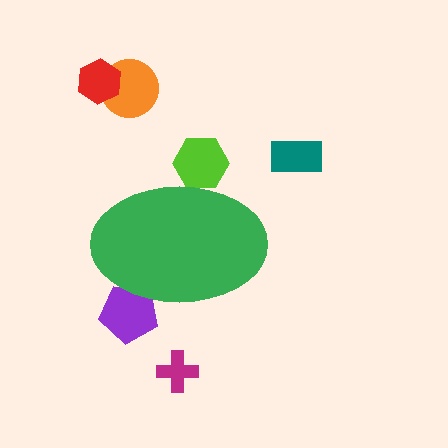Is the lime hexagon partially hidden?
Yes, the lime hexagon is partially hidden behind the green ellipse.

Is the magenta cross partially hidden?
No, the magenta cross is fully visible.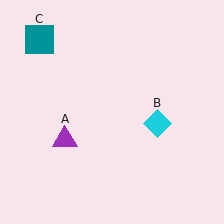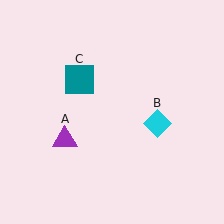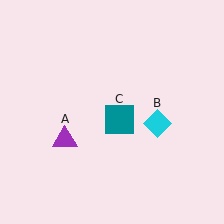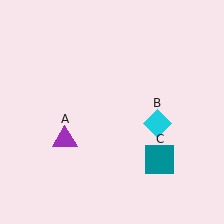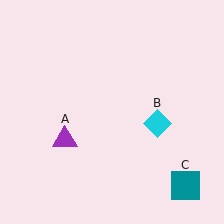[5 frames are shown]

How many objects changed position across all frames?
1 object changed position: teal square (object C).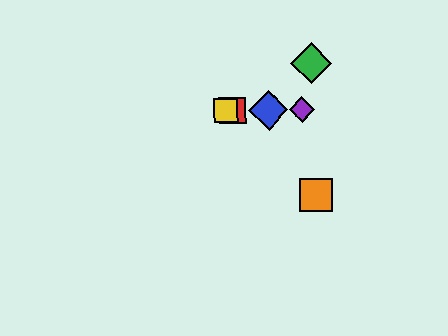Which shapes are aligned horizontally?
The red square, the blue diamond, the yellow square, the purple diamond are aligned horizontally.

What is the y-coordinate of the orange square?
The orange square is at y≈195.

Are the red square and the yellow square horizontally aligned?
Yes, both are at y≈110.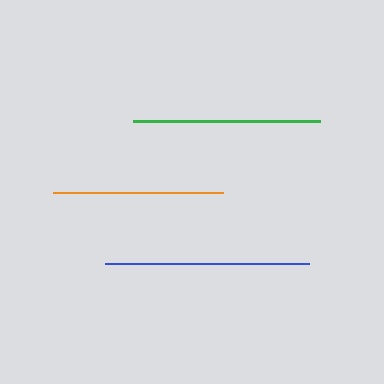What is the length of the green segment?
The green segment is approximately 186 pixels long.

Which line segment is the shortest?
The orange line is the shortest at approximately 170 pixels.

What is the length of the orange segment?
The orange segment is approximately 170 pixels long.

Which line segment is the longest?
The blue line is the longest at approximately 204 pixels.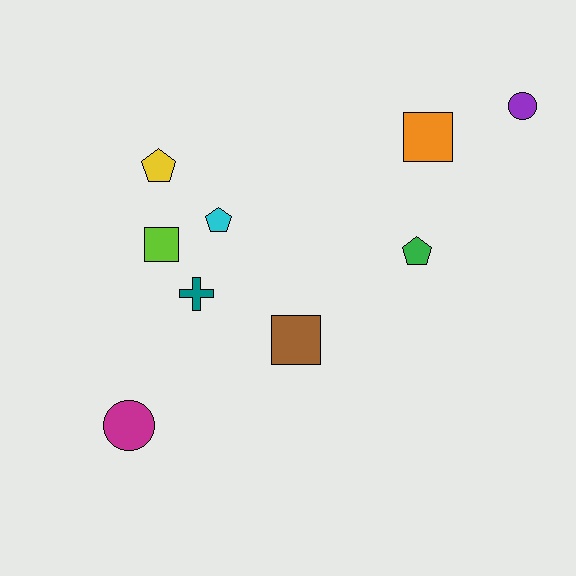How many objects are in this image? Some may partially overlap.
There are 9 objects.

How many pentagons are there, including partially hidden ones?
There are 3 pentagons.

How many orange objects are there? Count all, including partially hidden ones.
There is 1 orange object.